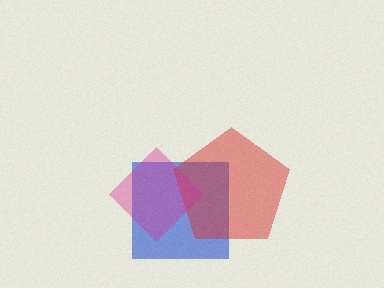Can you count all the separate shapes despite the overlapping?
Yes, there are 3 separate shapes.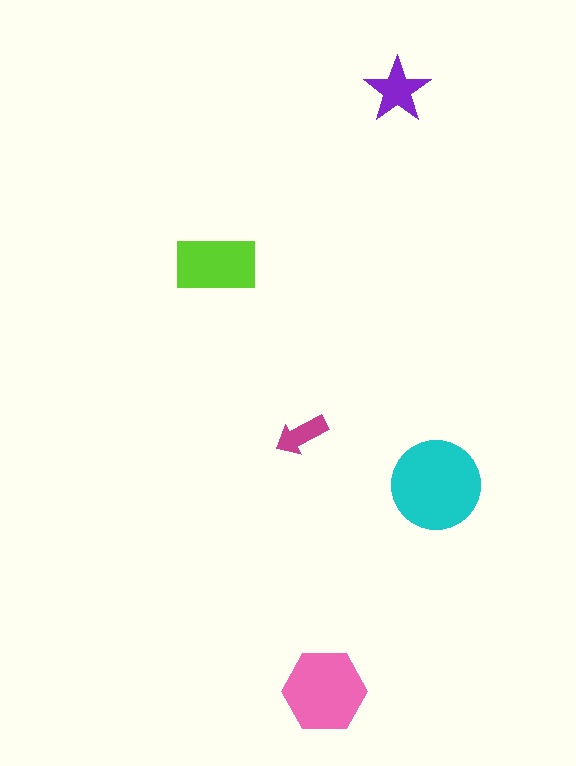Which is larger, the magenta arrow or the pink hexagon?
The pink hexagon.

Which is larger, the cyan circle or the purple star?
The cyan circle.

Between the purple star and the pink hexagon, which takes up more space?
The pink hexagon.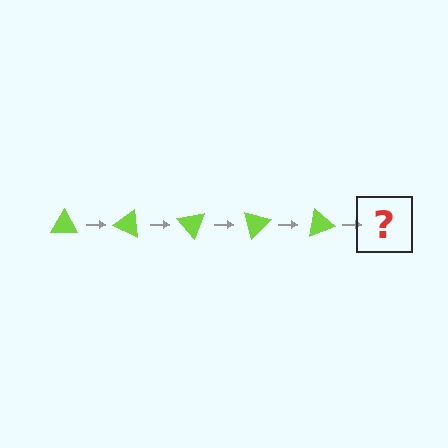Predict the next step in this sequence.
The next step is a lime triangle rotated 125 degrees.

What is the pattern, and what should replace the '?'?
The pattern is that the triangle rotates 25 degrees each step. The '?' should be a lime triangle rotated 125 degrees.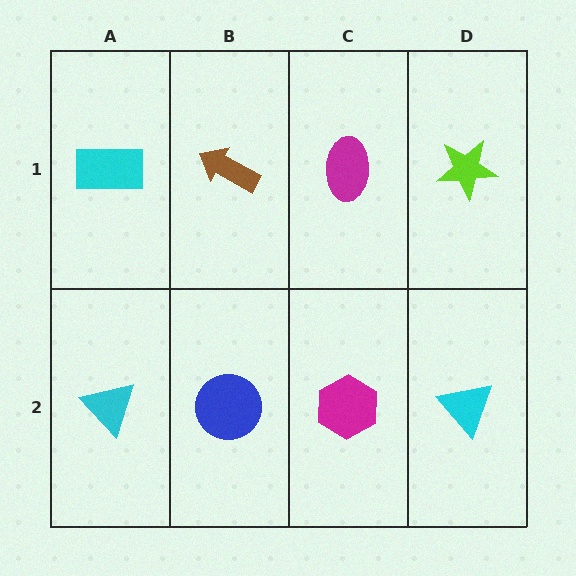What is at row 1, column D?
A lime star.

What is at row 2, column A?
A cyan triangle.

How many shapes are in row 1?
4 shapes.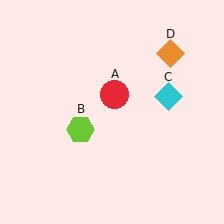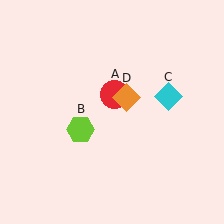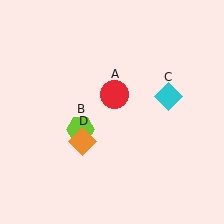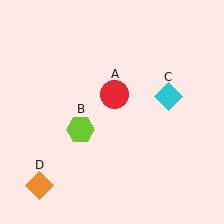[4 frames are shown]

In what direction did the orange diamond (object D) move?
The orange diamond (object D) moved down and to the left.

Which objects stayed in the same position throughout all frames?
Red circle (object A) and lime hexagon (object B) and cyan diamond (object C) remained stationary.